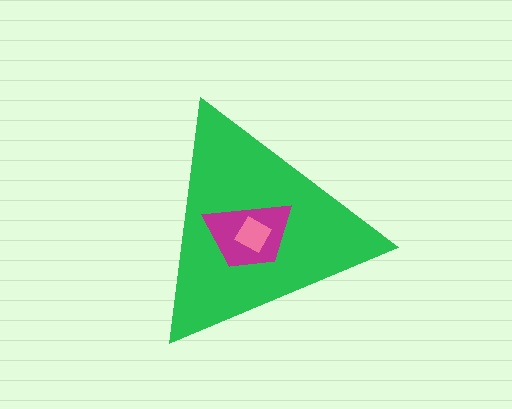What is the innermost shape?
The pink square.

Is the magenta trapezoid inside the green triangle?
Yes.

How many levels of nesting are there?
3.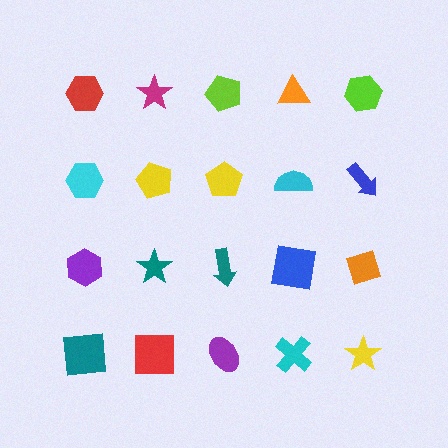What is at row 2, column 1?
A cyan hexagon.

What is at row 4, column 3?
A purple ellipse.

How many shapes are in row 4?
5 shapes.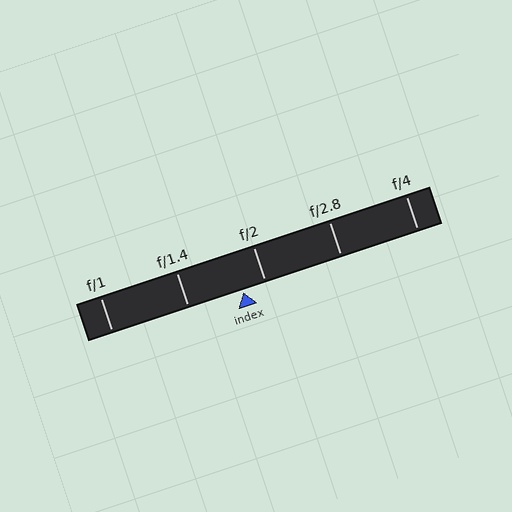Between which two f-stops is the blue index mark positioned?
The index mark is between f/1.4 and f/2.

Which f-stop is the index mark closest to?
The index mark is closest to f/2.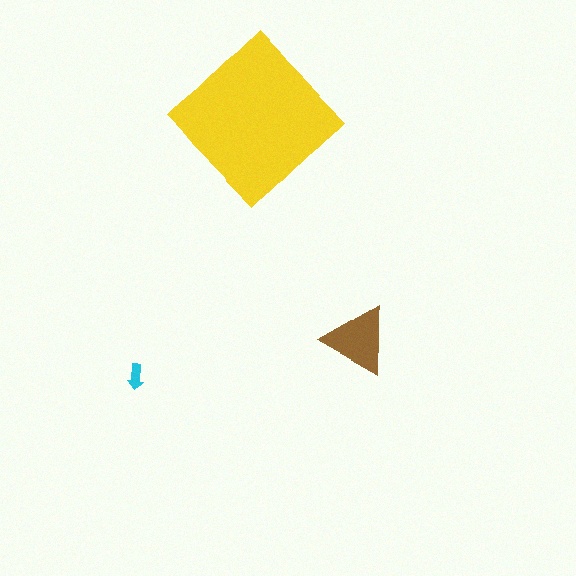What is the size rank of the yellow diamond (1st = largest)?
1st.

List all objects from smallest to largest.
The cyan arrow, the brown triangle, the yellow diamond.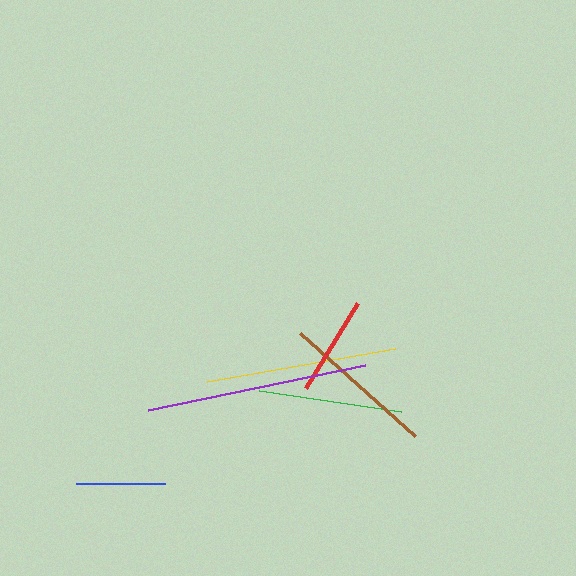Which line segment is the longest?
The purple line is the longest at approximately 221 pixels.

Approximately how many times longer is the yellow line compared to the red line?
The yellow line is approximately 1.9 times the length of the red line.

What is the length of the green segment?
The green segment is approximately 143 pixels long.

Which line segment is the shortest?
The blue line is the shortest at approximately 89 pixels.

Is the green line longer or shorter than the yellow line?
The yellow line is longer than the green line.